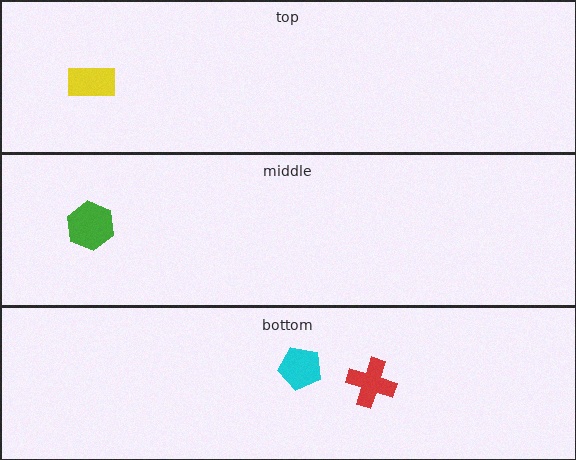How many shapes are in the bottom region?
2.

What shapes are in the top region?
The yellow rectangle.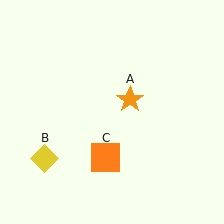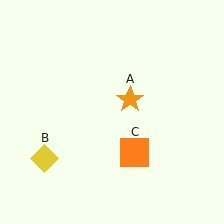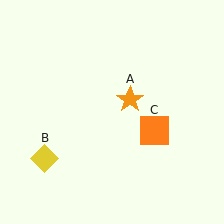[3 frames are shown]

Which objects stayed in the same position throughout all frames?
Orange star (object A) and yellow diamond (object B) remained stationary.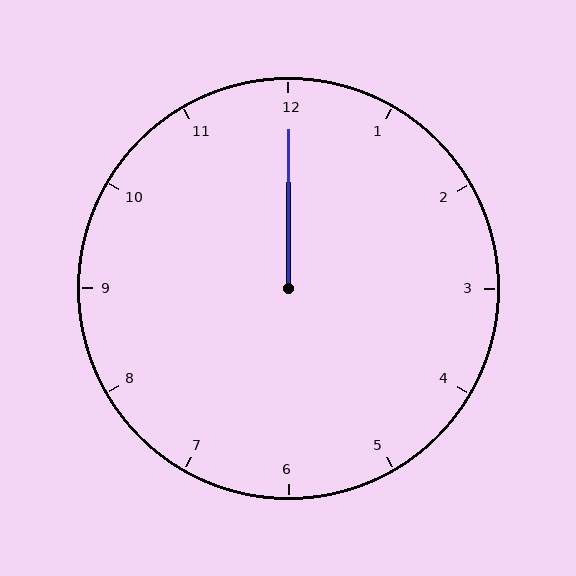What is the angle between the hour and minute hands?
Approximately 0 degrees.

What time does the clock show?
12:00.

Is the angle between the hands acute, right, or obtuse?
It is acute.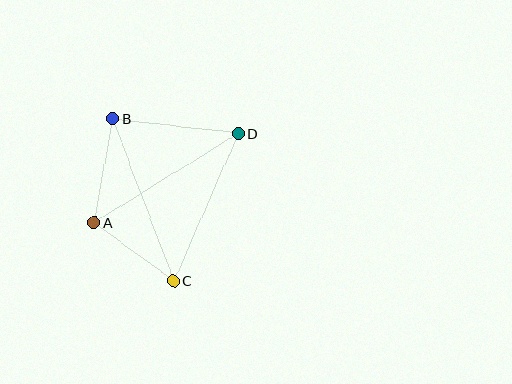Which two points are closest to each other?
Points A and C are closest to each other.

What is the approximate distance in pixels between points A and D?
The distance between A and D is approximately 170 pixels.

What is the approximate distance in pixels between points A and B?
The distance between A and B is approximately 106 pixels.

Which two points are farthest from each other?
Points B and C are farthest from each other.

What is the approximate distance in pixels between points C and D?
The distance between C and D is approximately 161 pixels.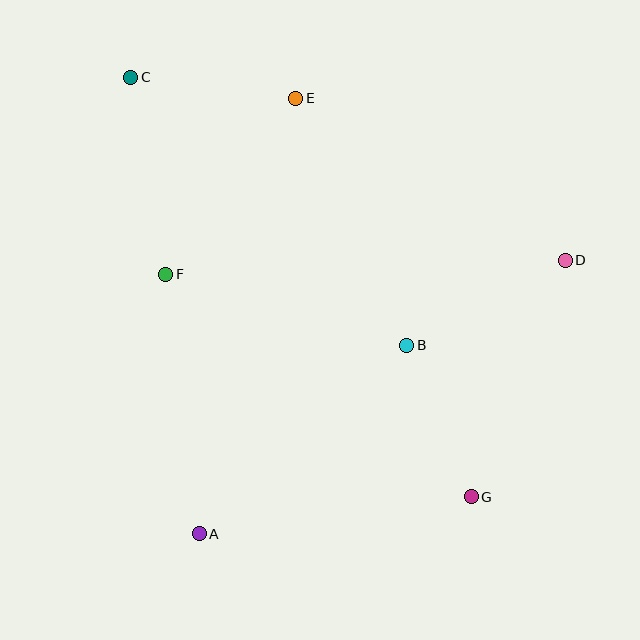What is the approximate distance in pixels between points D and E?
The distance between D and E is approximately 315 pixels.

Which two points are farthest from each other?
Points C and G are farthest from each other.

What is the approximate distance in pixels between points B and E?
The distance between B and E is approximately 271 pixels.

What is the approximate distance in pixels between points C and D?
The distance between C and D is approximately 471 pixels.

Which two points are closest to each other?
Points B and G are closest to each other.